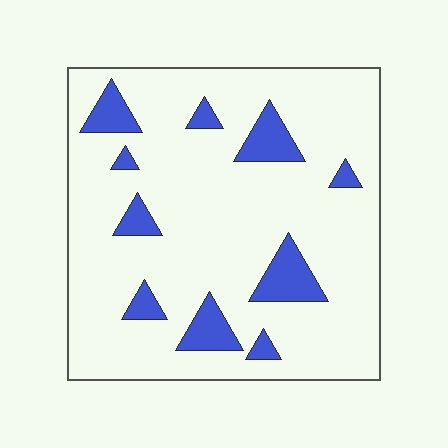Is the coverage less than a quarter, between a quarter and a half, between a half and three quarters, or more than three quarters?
Less than a quarter.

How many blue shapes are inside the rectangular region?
10.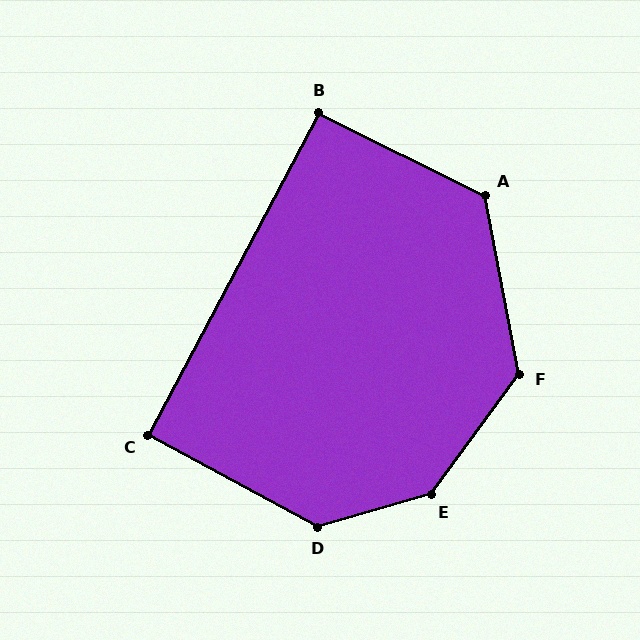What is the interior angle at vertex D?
Approximately 136 degrees (obtuse).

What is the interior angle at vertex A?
Approximately 127 degrees (obtuse).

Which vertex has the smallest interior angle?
C, at approximately 90 degrees.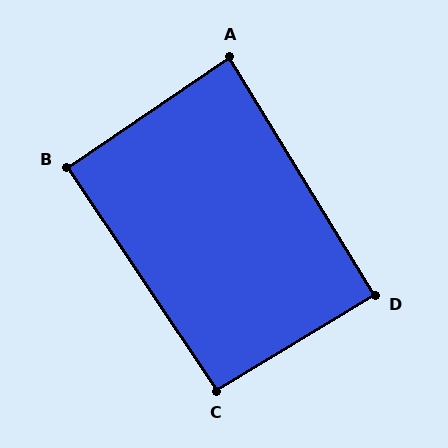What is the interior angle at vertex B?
Approximately 90 degrees (approximately right).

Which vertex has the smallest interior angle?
A, at approximately 87 degrees.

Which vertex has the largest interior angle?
C, at approximately 93 degrees.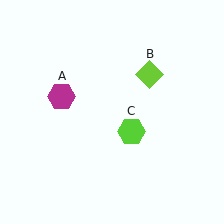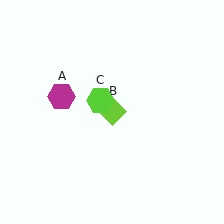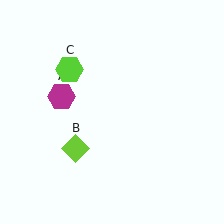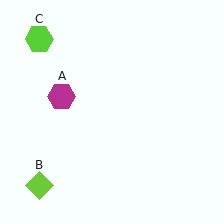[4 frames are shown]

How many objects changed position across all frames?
2 objects changed position: lime diamond (object B), lime hexagon (object C).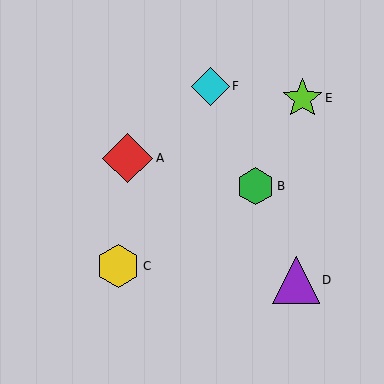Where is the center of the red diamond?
The center of the red diamond is at (128, 158).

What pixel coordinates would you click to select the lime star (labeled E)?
Click at (303, 98) to select the lime star E.